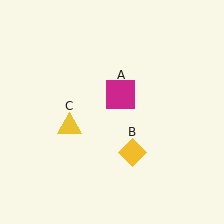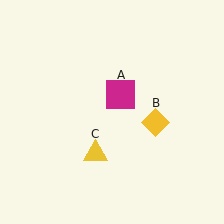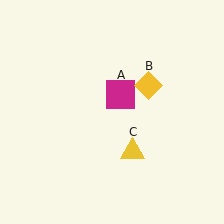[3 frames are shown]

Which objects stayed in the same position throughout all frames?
Magenta square (object A) remained stationary.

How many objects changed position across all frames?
2 objects changed position: yellow diamond (object B), yellow triangle (object C).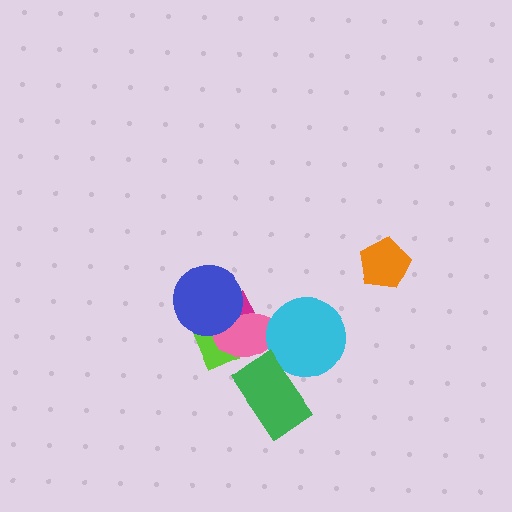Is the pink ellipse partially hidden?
Yes, it is partially covered by another shape.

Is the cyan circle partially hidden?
Yes, it is partially covered by another shape.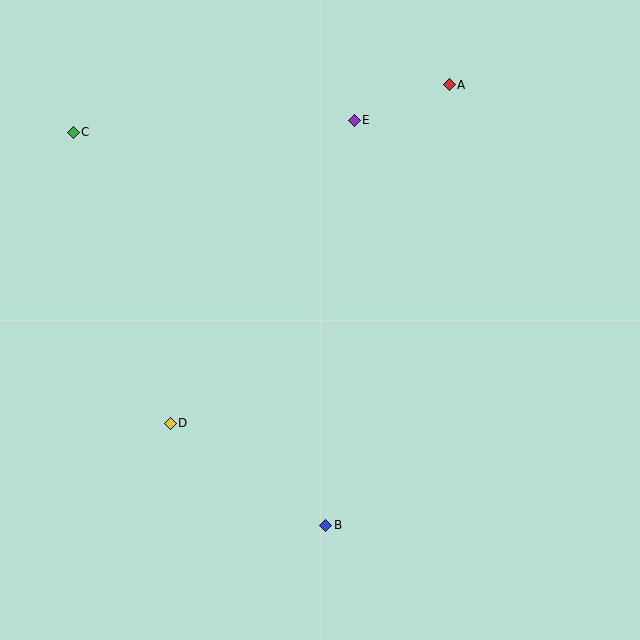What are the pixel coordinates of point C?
Point C is at (73, 132).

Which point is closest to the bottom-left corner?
Point D is closest to the bottom-left corner.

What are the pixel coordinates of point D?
Point D is at (170, 423).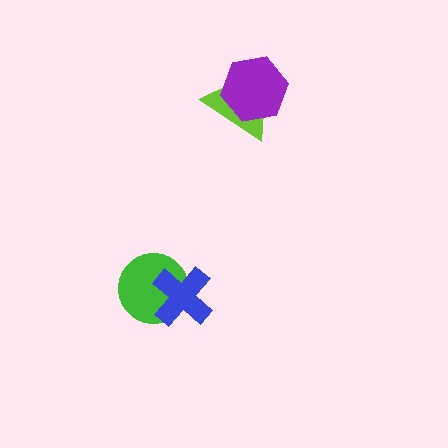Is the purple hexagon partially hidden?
No, no other shape covers it.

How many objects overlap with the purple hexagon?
1 object overlaps with the purple hexagon.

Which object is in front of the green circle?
The blue cross is in front of the green circle.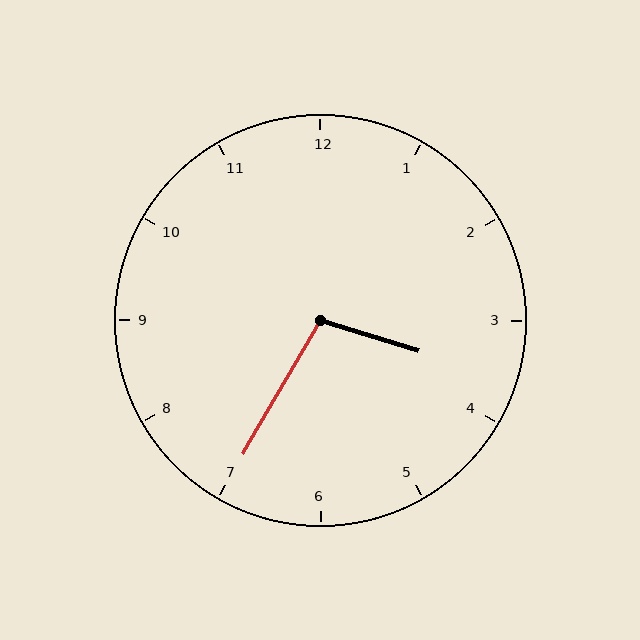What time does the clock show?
3:35.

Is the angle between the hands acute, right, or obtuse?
It is obtuse.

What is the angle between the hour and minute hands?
Approximately 102 degrees.